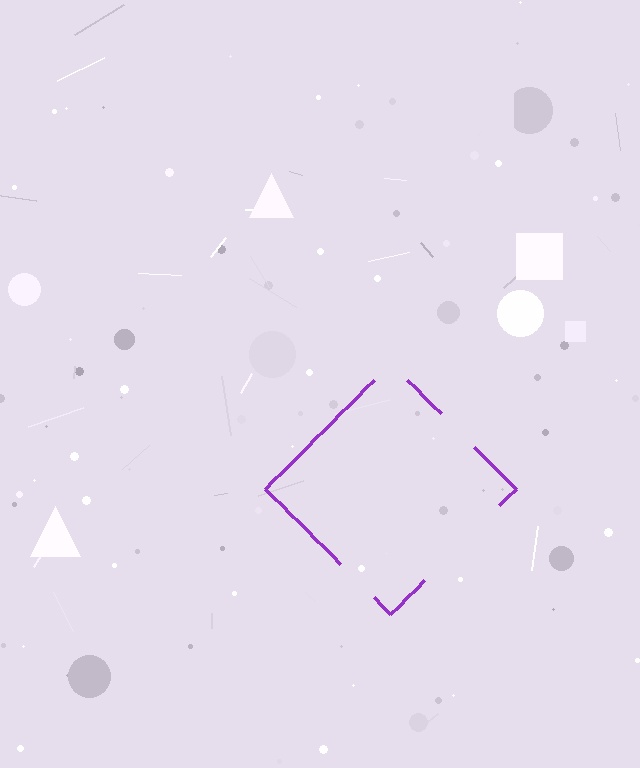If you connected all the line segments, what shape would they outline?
They would outline a diamond.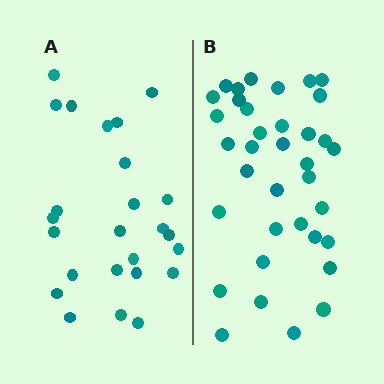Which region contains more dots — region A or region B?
Region B (the right region) has more dots.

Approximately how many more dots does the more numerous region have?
Region B has roughly 12 or so more dots than region A.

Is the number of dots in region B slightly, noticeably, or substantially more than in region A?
Region B has noticeably more, but not dramatically so. The ratio is roughly 1.4 to 1.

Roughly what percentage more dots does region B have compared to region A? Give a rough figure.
About 45% more.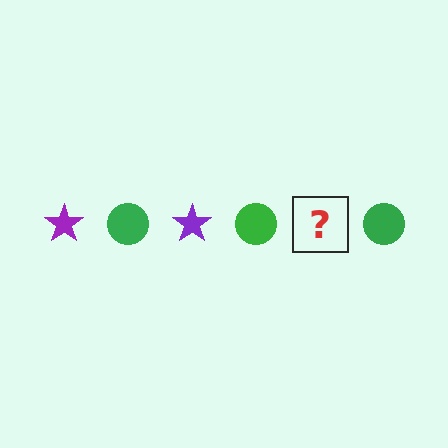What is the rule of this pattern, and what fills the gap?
The rule is that the pattern alternates between purple star and green circle. The gap should be filled with a purple star.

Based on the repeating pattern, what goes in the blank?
The blank should be a purple star.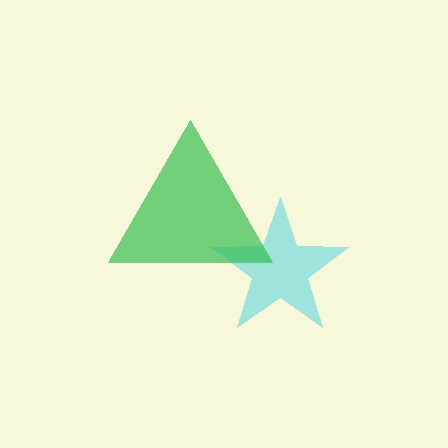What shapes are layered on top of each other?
The layered shapes are: a cyan star, a green triangle.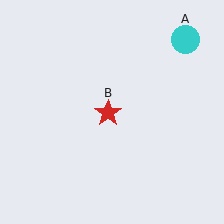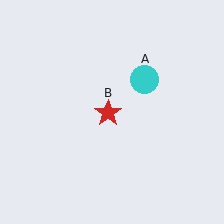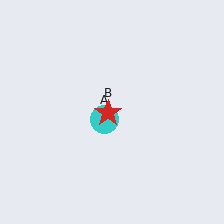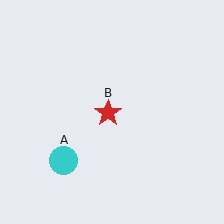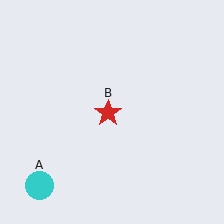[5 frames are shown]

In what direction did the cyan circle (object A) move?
The cyan circle (object A) moved down and to the left.